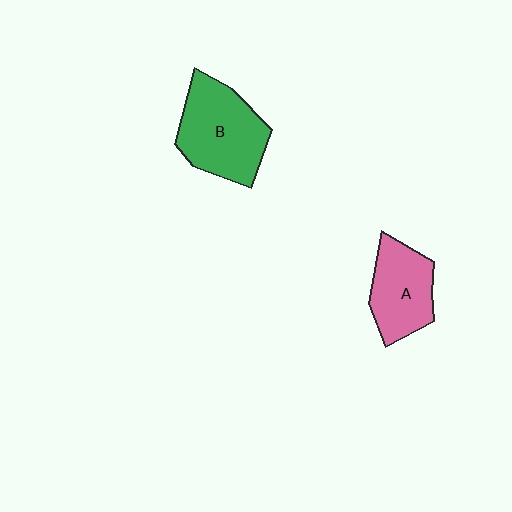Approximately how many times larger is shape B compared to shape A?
Approximately 1.3 times.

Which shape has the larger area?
Shape B (green).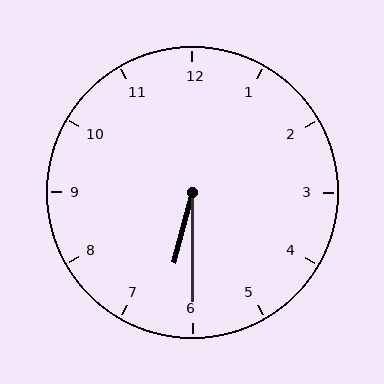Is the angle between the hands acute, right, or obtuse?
It is acute.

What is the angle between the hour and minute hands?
Approximately 15 degrees.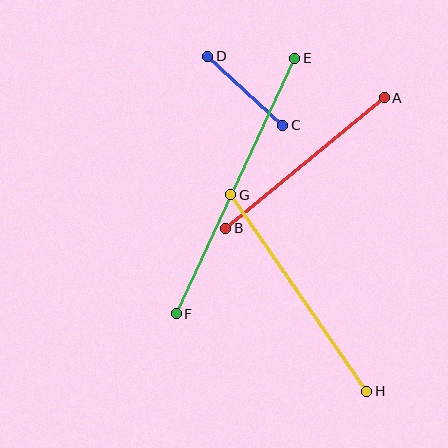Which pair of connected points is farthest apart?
Points E and F are farthest apart.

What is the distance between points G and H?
The distance is approximately 239 pixels.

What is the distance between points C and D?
The distance is approximately 102 pixels.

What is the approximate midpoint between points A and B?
The midpoint is at approximately (305, 163) pixels.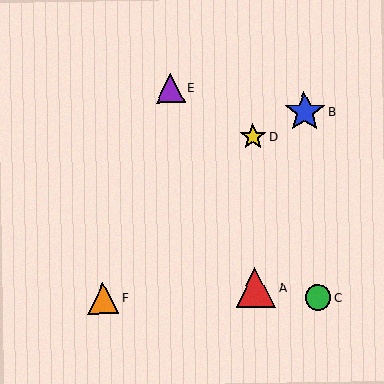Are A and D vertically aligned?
Yes, both are at x≈255.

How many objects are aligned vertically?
2 objects (A, D) are aligned vertically.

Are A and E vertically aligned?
No, A is at x≈255 and E is at x≈171.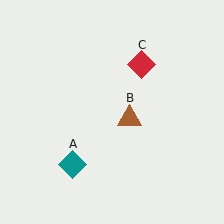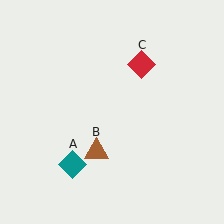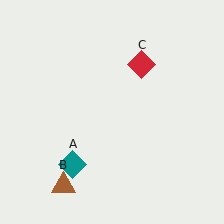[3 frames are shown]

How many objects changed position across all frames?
1 object changed position: brown triangle (object B).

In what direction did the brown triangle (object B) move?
The brown triangle (object B) moved down and to the left.